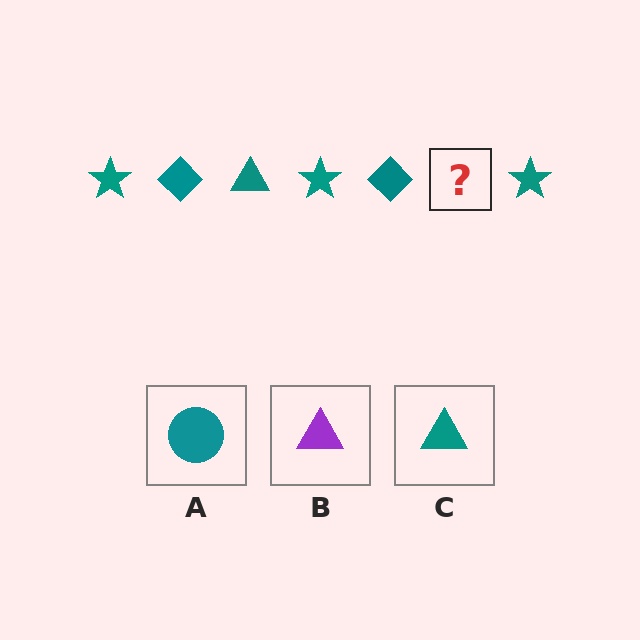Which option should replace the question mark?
Option C.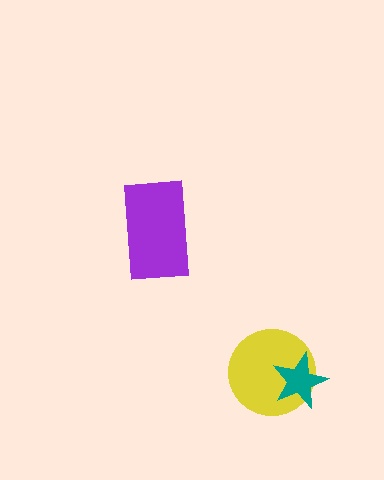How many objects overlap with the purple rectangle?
0 objects overlap with the purple rectangle.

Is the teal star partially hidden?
No, no other shape covers it.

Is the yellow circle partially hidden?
Yes, it is partially covered by another shape.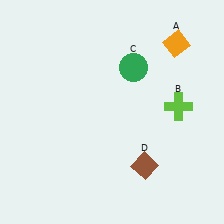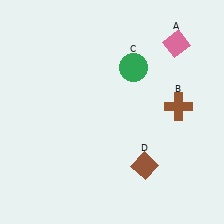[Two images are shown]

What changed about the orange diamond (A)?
In Image 1, A is orange. In Image 2, it changed to pink.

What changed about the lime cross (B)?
In Image 1, B is lime. In Image 2, it changed to brown.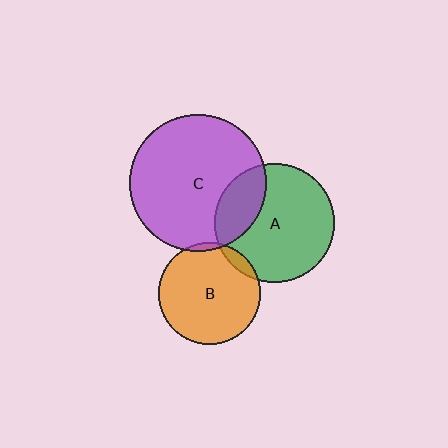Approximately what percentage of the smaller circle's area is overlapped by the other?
Approximately 5%.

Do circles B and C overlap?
Yes.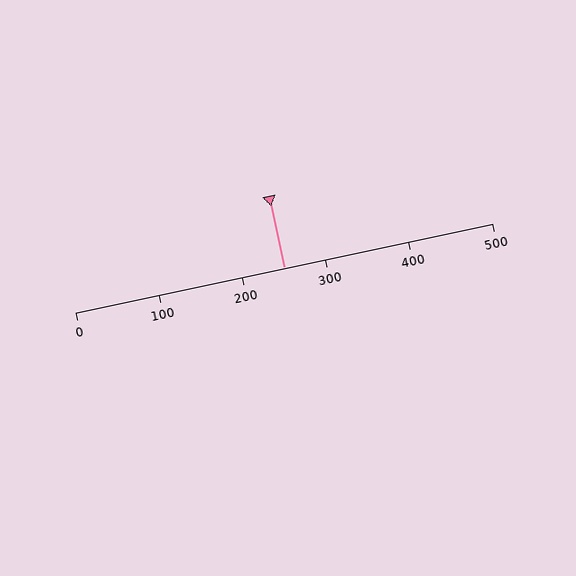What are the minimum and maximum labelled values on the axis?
The axis runs from 0 to 500.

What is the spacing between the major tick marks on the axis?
The major ticks are spaced 100 apart.